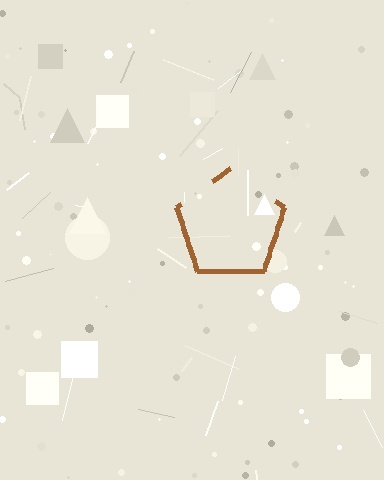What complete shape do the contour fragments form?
The contour fragments form a pentagon.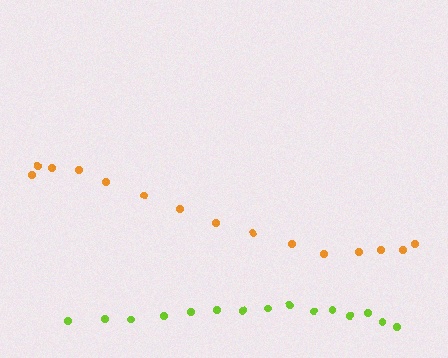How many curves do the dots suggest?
There are 2 distinct paths.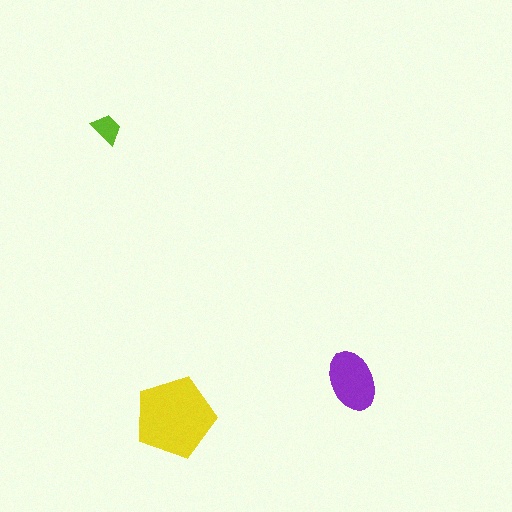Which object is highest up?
The lime trapezoid is topmost.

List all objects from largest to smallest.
The yellow pentagon, the purple ellipse, the lime trapezoid.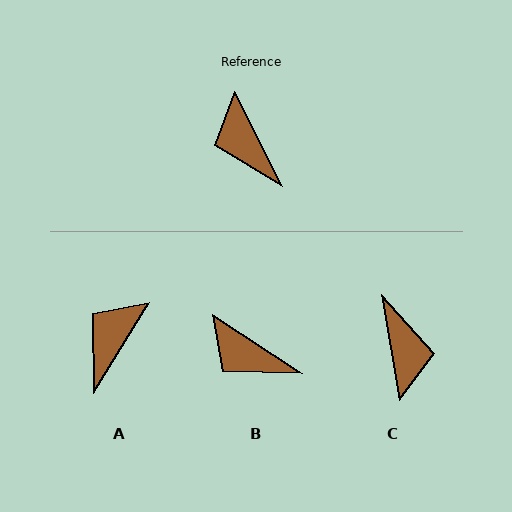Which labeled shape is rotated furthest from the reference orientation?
C, about 163 degrees away.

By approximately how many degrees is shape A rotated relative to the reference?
Approximately 58 degrees clockwise.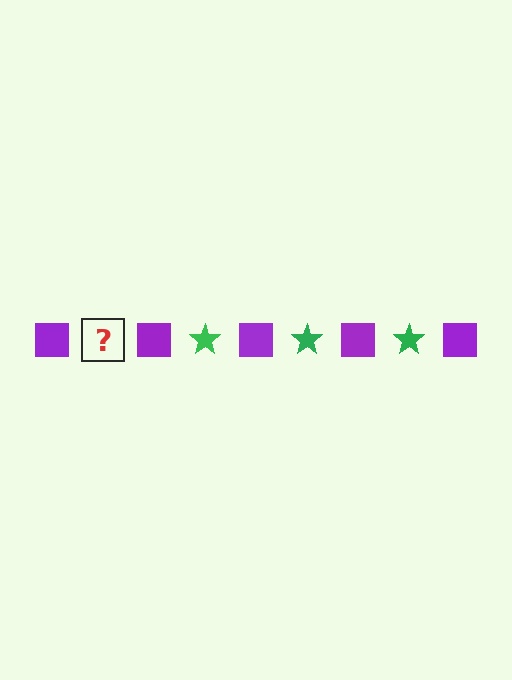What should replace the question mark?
The question mark should be replaced with a green star.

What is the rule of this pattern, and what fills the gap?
The rule is that the pattern alternates between purple square and green star. The gap should be filled with a green star.